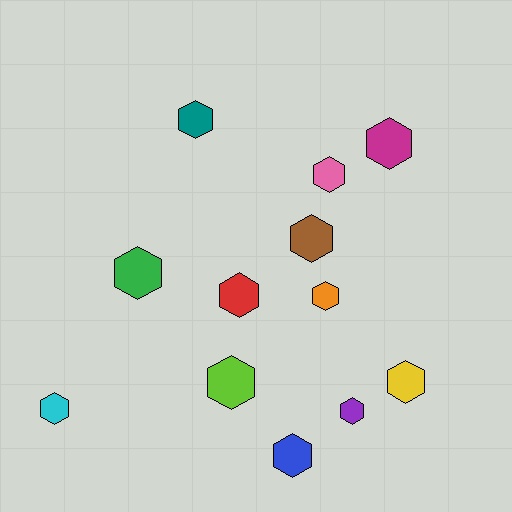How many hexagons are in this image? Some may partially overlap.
There are 12 hexagons.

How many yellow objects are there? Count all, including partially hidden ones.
There is 1 yellow object.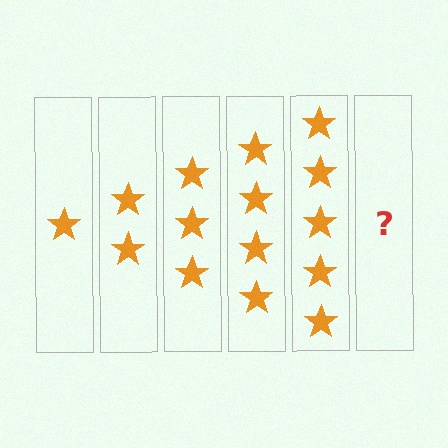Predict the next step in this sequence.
The next step is 6 stars.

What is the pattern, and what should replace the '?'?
The pattern is that each step adds one more star. The '?' should be 6 stars.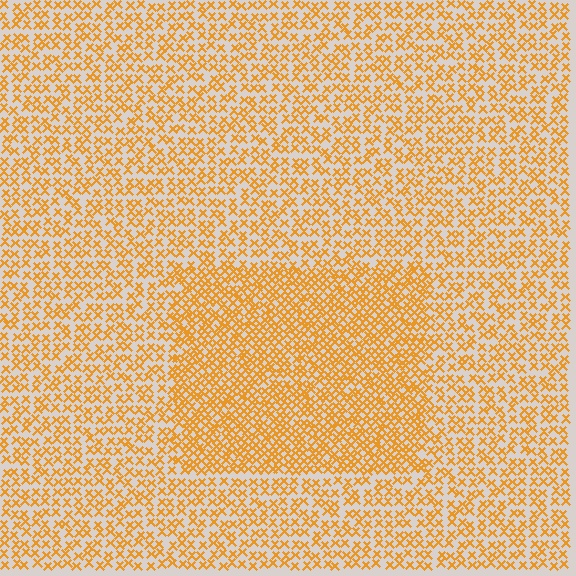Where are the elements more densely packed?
The elements are more densely packed inside the rectangle boundary.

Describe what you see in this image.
The image contains small orange elements arranged at two different densities. A rectangle-shaped region is visible where the elements are more densely packed than the surrounding area.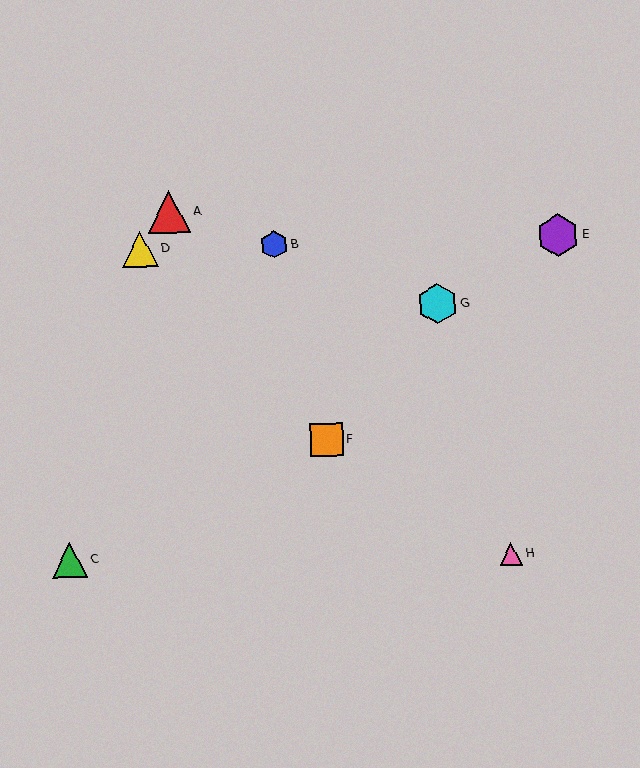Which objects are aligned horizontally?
Objects B, D, E are aligned horizontally.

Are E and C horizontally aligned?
No, E is at y≈235 and C is at y≈560.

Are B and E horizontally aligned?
Yes, both are at y≈245.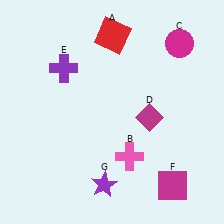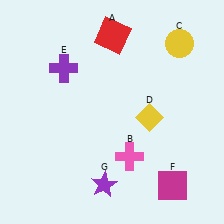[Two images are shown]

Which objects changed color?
C changed from magenta to yellow. D changed from magenta to yellow.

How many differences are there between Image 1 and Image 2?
There are 2 differences between the two images.